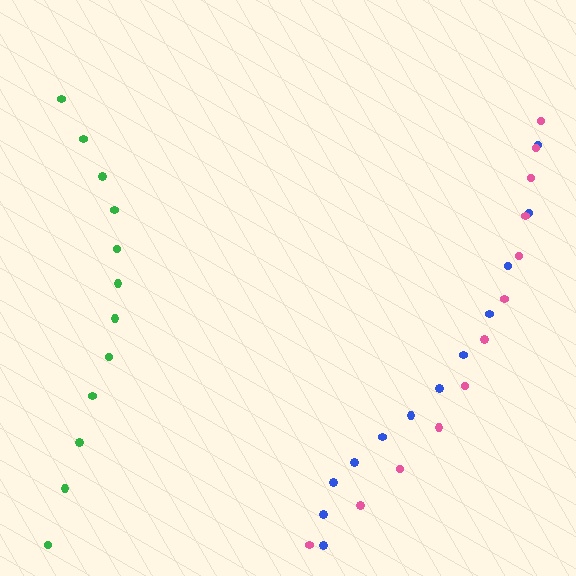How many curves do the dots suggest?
There are 3 distinct paths.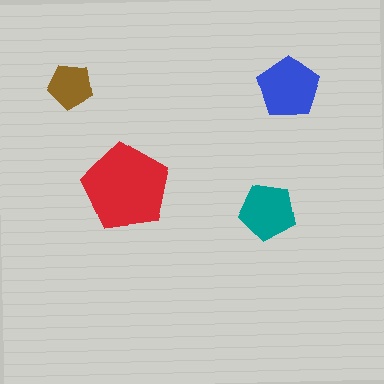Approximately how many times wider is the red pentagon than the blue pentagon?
About 1.5 times wider.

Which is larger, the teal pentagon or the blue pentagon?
The blue one.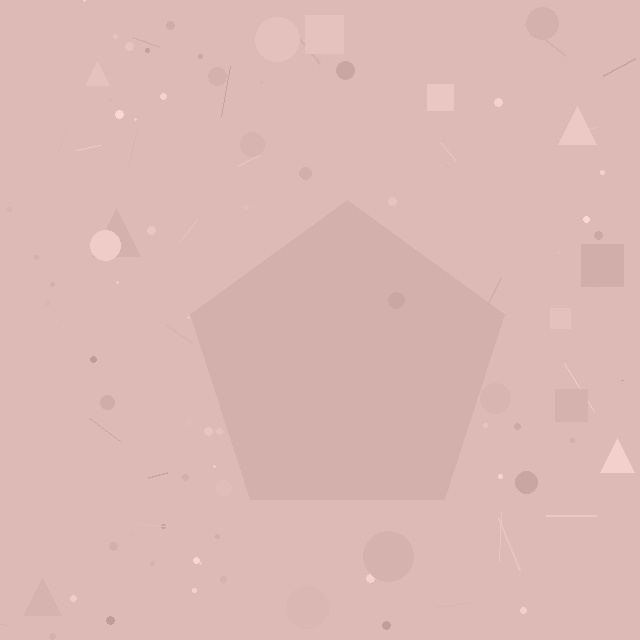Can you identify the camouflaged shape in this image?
The camouflaged shape is a pentagon.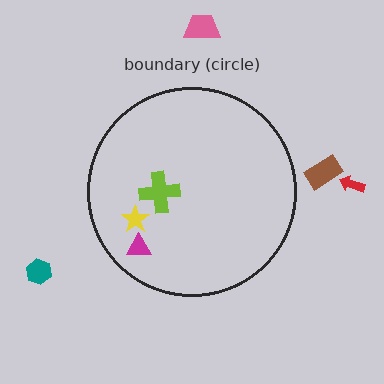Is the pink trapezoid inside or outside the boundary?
Outside.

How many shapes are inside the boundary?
3 inside, 4 outside.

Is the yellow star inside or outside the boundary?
Inside.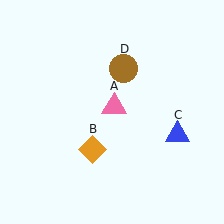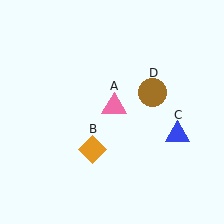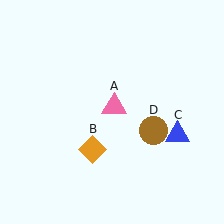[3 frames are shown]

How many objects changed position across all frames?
1 object changed position: brown circle (object D).